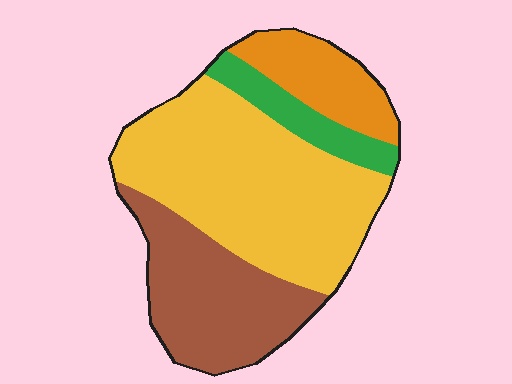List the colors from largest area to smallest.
From largest to smallest: yellow, brown, orange, green.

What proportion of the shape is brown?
Brown covers about 30% of the shape.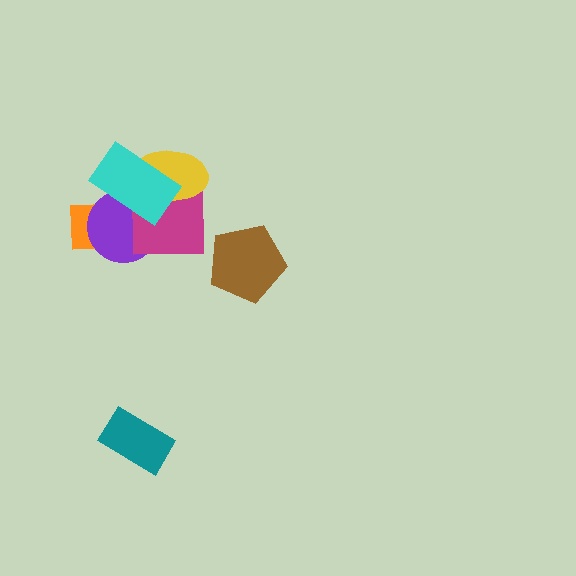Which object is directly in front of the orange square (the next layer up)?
The purple circle is directly in front of the orange square.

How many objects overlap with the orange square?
2 objects overlap with the orange square.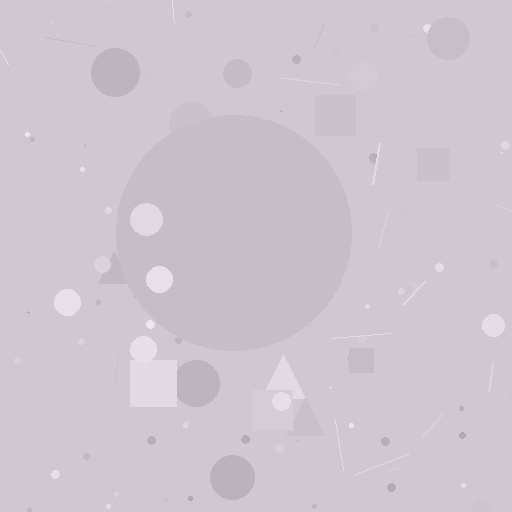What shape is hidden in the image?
A circle is hidden in the image.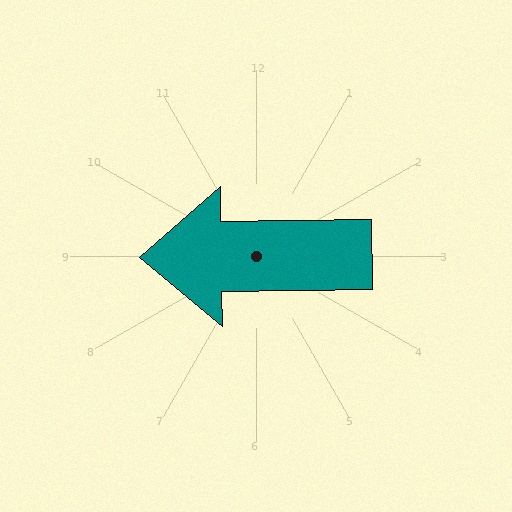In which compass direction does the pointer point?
West.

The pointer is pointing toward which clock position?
Roughly 9 o'clock.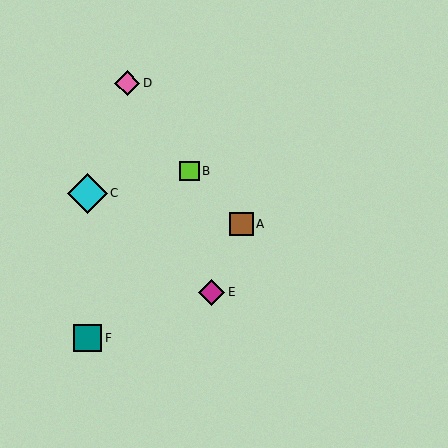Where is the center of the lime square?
The center of the lime square is at (190, 171).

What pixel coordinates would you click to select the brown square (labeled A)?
Click at (241, 224) to select the brown square A.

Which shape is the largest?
The cyan diamond (labeled C) is the largest.